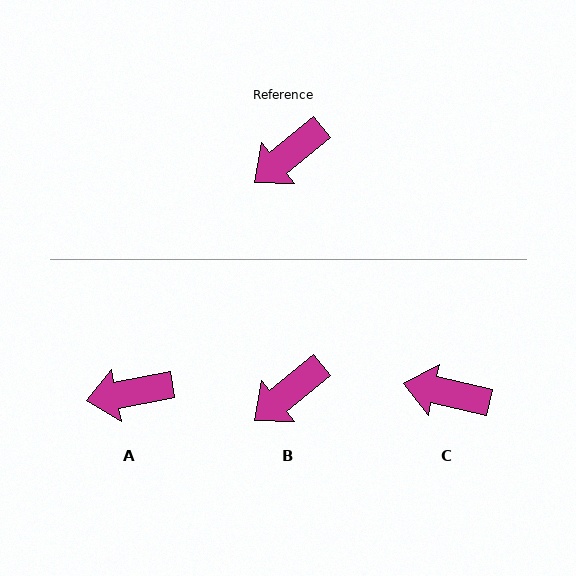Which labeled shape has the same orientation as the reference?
B.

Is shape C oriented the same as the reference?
No, it is off by about 52 degrees.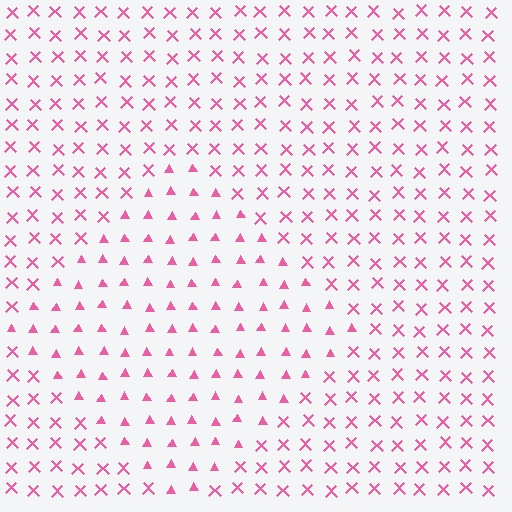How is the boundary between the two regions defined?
The boundary is defined by a change in element shape: triangles inside vs. X marks outside. All elements share the same color and spacing.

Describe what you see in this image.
The image is filled with small pink elements arranged in a uniform grid. A diamond-shaped region contains triangles, while the surrounding area contains X marks. The boundary is defined purely by the change in element shape.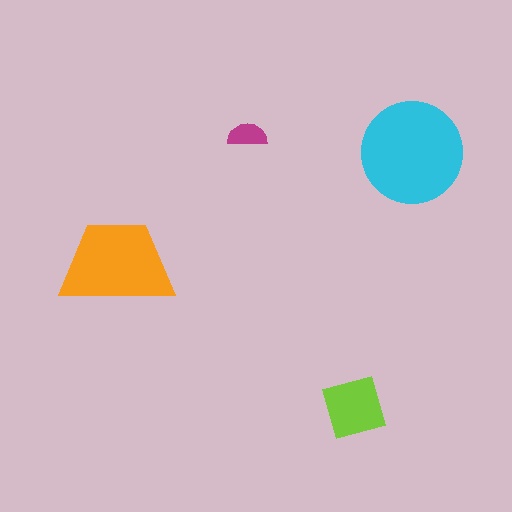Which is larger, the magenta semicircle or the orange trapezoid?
The orange trapezoid.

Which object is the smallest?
The magenta semicircle.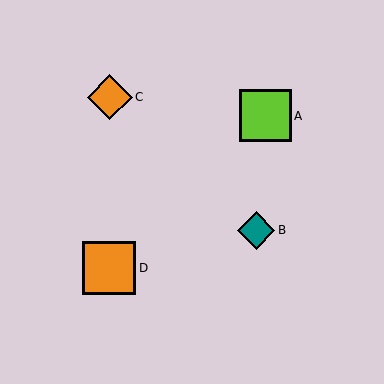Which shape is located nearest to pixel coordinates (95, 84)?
The orange diamond (labeled C) at (110, 97) is nearest to that location.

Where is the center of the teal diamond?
The center of the teal diamond is at (256, 230).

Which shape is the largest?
The orange square (labeled D) is the largest.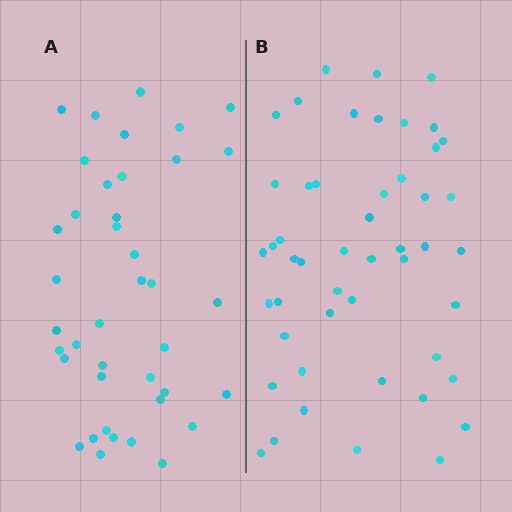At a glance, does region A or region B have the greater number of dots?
Region B (the right region) has more dots.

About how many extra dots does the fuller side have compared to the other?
Region B has roughly 8 or so more dots than region A.